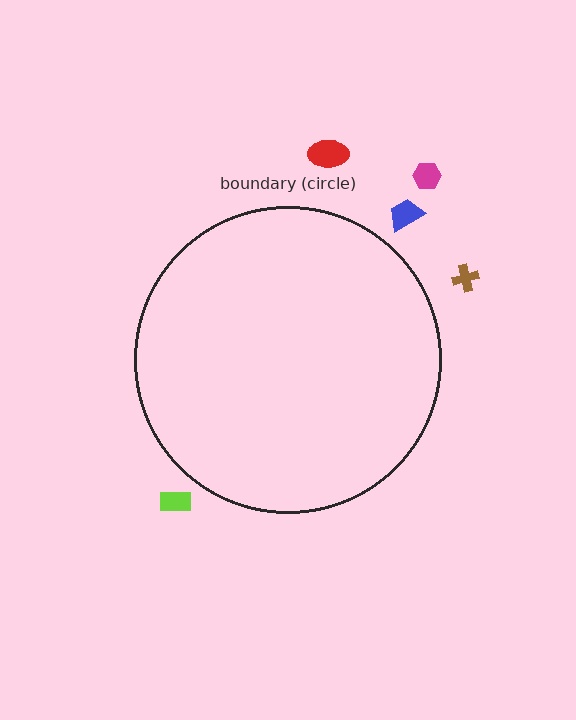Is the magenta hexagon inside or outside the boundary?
Outside.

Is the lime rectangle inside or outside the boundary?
Outside.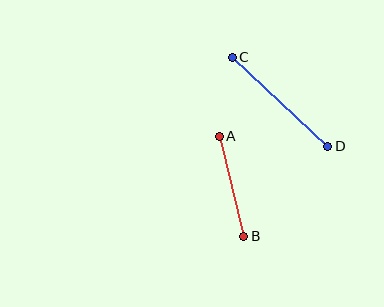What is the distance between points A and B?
The distance is approximately 103 pixels.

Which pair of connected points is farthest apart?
Points C and D are farthest apart.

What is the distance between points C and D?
The distance is approximately 130 pixels.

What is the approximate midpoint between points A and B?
The midpoint is at approximately (232, 186) pixels.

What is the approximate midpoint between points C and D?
The midpoint is at approximately (280, 102) pixels.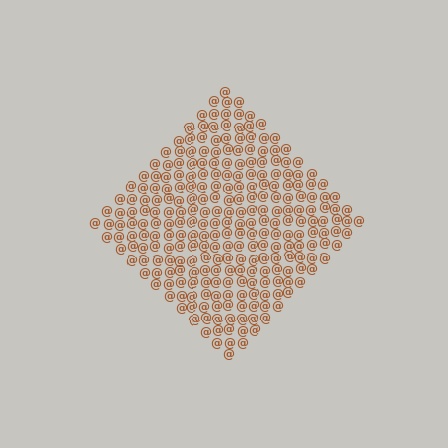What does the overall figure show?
The overall figure shows a diamond.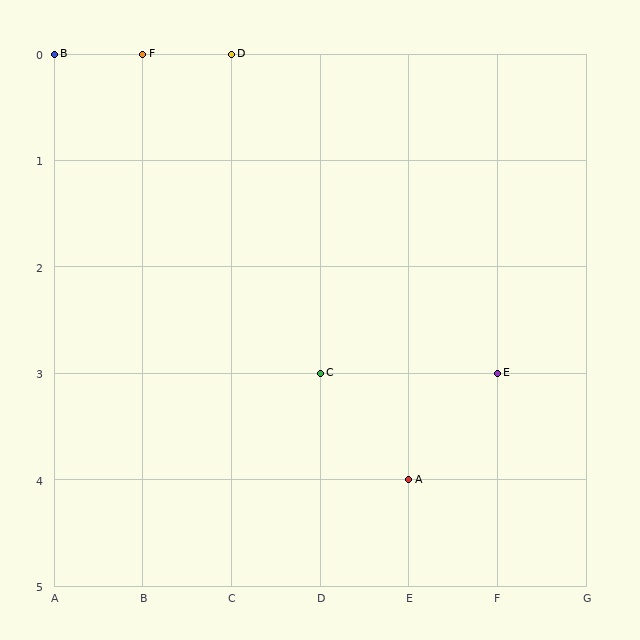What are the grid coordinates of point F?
Point F is at grid coordinates (B, 0).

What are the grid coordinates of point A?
Point A is at grid coordinates (E, 4).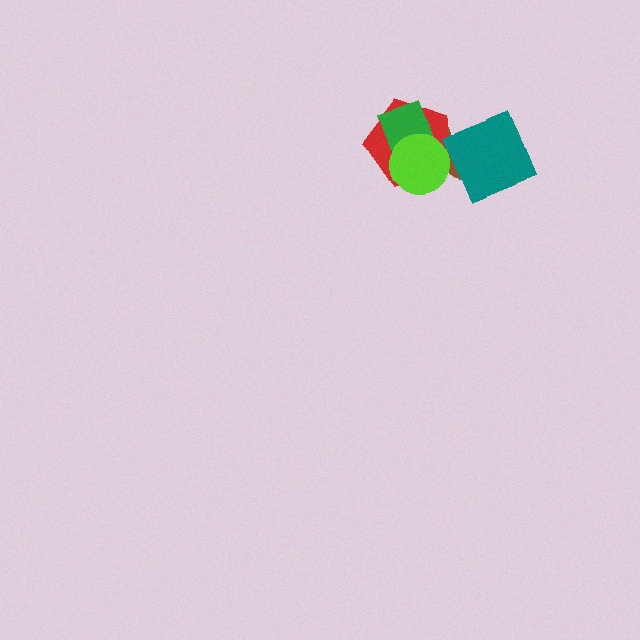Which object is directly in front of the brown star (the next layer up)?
The red pentagon is directly in front of the brown star.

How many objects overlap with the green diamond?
3 objects overlap with the green diamond.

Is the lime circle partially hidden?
No, no other shape covers it.